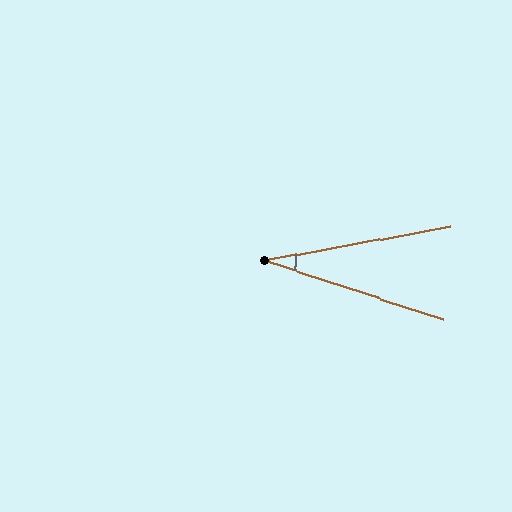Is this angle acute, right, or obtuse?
It is acute.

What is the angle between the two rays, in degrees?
Approximately 29 degrees.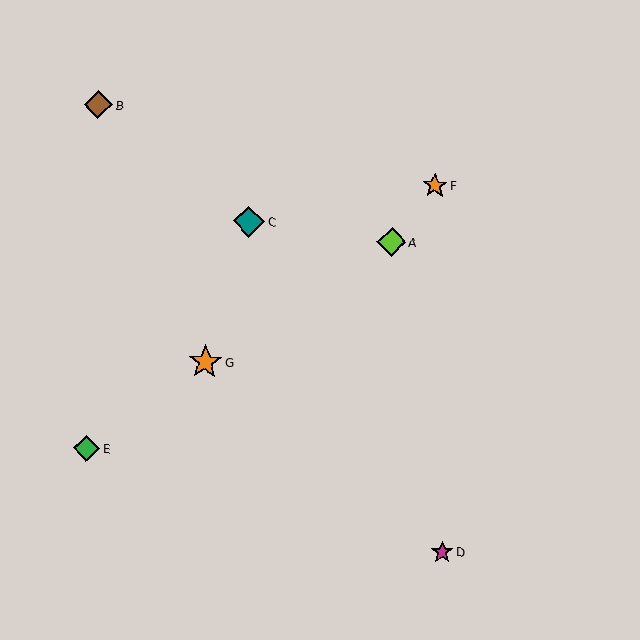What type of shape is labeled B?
Shape B is a brown diamond.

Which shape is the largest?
The orange star (labeled G) is the largest.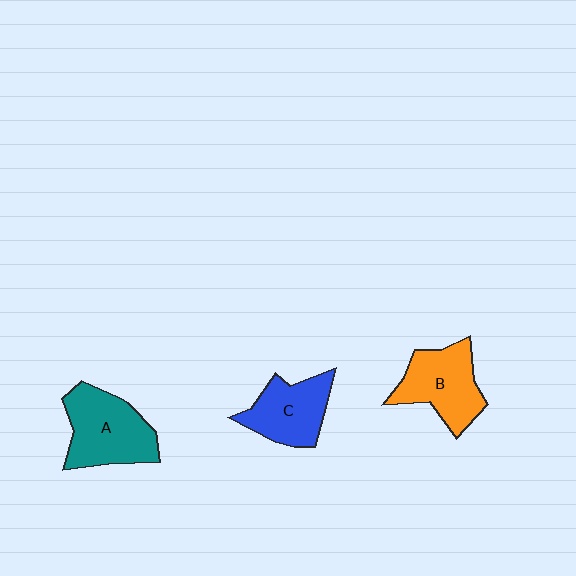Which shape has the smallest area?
Shape C (blue).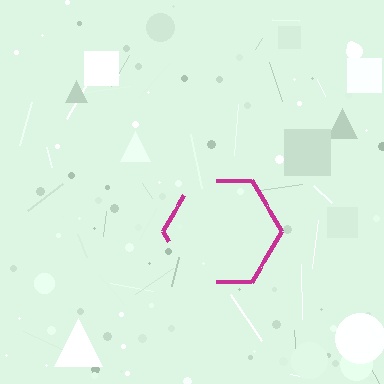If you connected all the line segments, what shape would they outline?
They would outline a hexagon.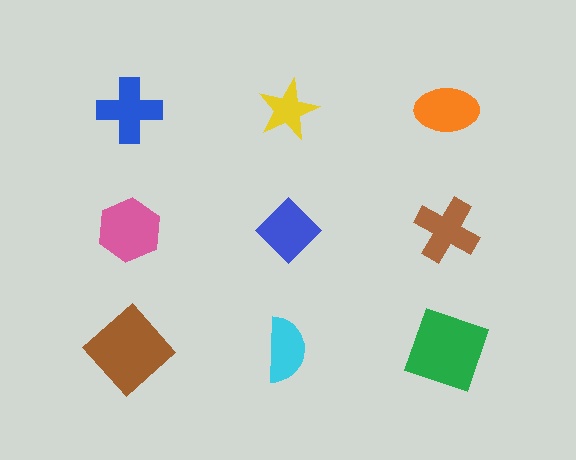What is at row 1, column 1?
A blue cross.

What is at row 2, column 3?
A brown cross.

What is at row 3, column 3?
A green square.